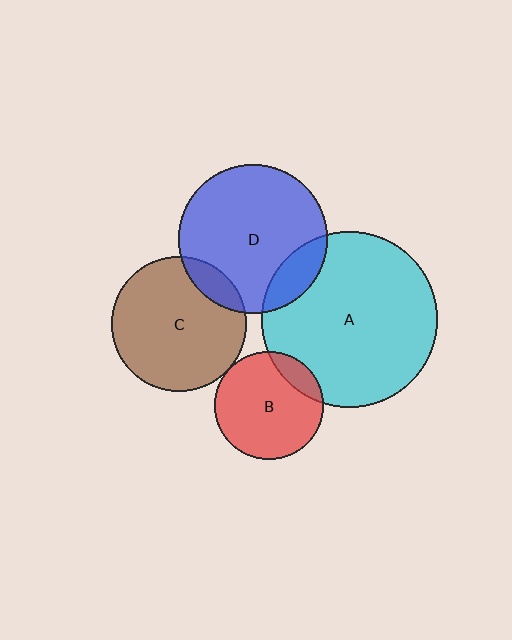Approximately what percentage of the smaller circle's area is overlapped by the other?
Approximately 15%.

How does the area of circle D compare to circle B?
Approximately 1.9 times.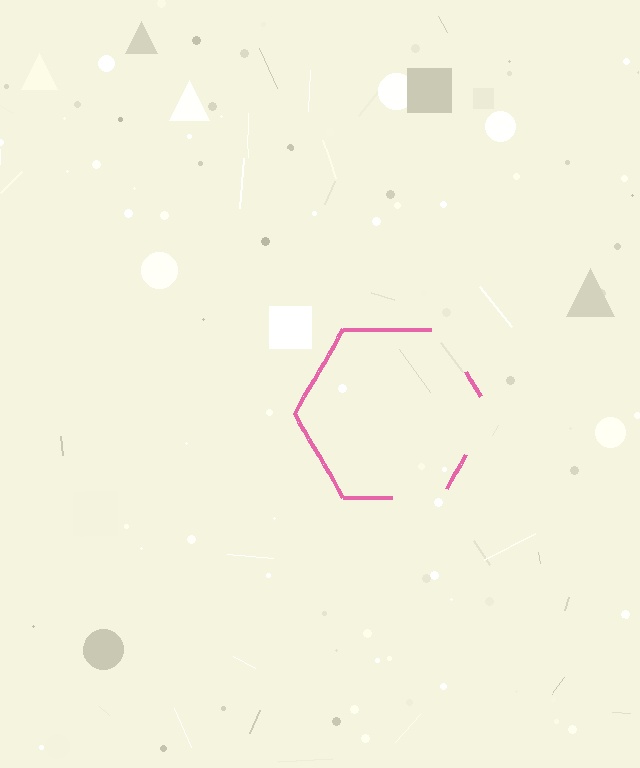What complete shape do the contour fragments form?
The contour fragments form a hexagon.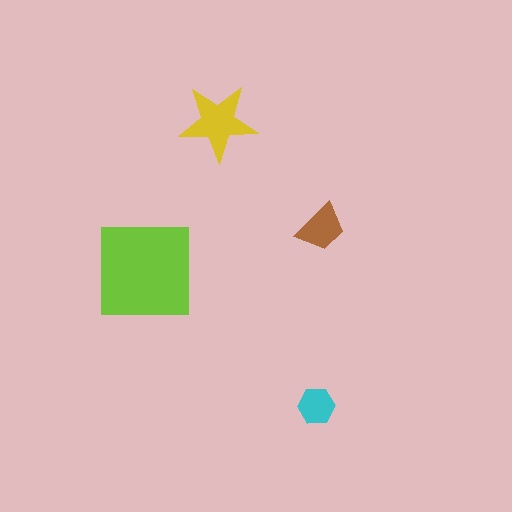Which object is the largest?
The lime square.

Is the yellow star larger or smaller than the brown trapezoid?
Larger.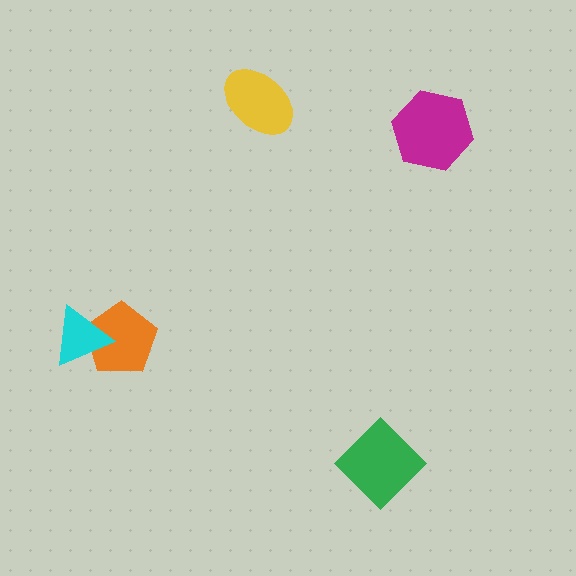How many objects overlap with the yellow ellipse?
0 objects overlap with the yellow ellipse.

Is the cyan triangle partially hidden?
No, no other shape covers it.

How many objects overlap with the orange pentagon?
1 object overlaps with the orange pentagon.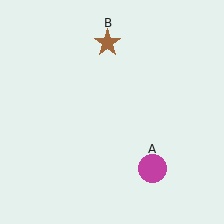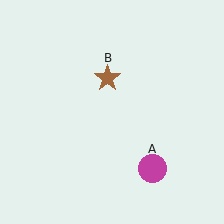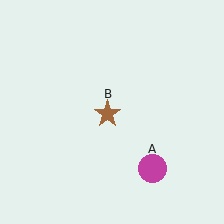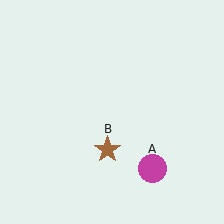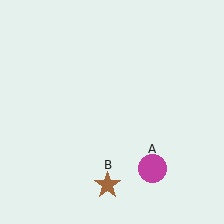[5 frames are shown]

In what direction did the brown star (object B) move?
The brown star (object B) moved down.